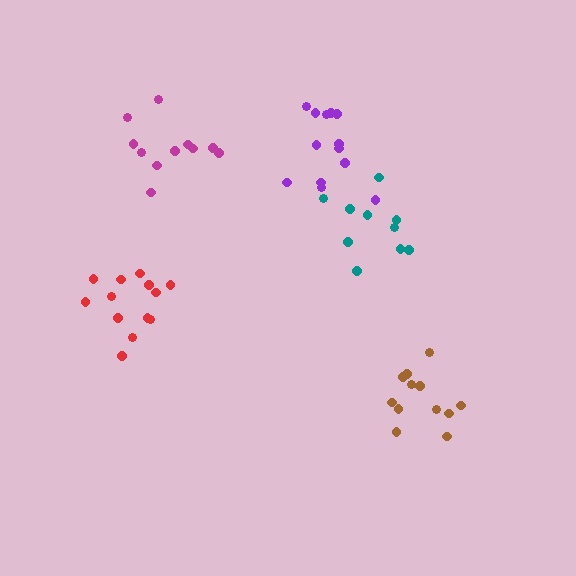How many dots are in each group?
Group 1: 12 dots, Group 2: 13 dots, Group 3: 10 dots, Group 4: 11 dots, Group 5: 13 dots (59 total).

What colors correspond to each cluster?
The clusters are colored: brown, purple, teal, magenta, red.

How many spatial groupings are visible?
There are 5 spatial groupings.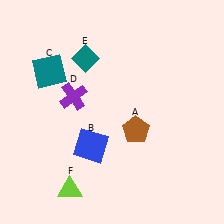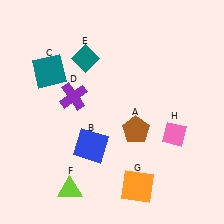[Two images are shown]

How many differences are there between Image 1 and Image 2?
There are 2 differences between the two images.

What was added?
An orange square (G), a pink diamond (H) were added in Image 2.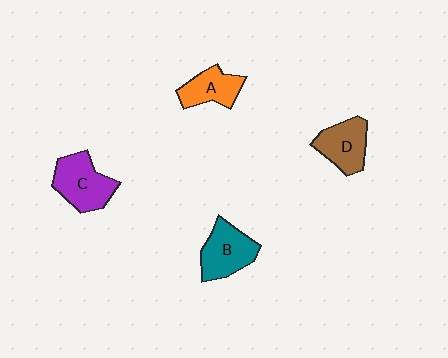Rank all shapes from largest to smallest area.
From largest to smallest: C (purple), B (teal), D (brown), A (orange).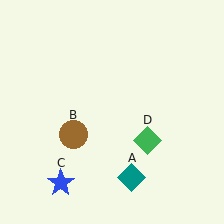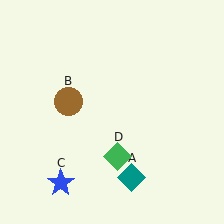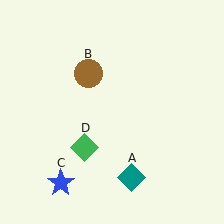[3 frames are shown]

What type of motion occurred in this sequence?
The brown circle (object B), green diamond (object D) rotated clockwise around the center of the scene.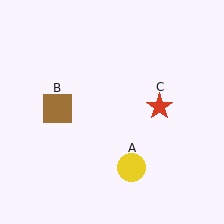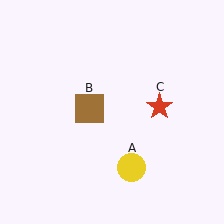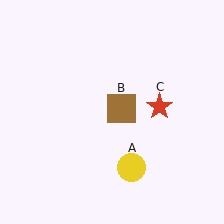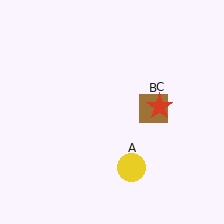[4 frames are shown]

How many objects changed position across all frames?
1 object changed position: brown square (object B).